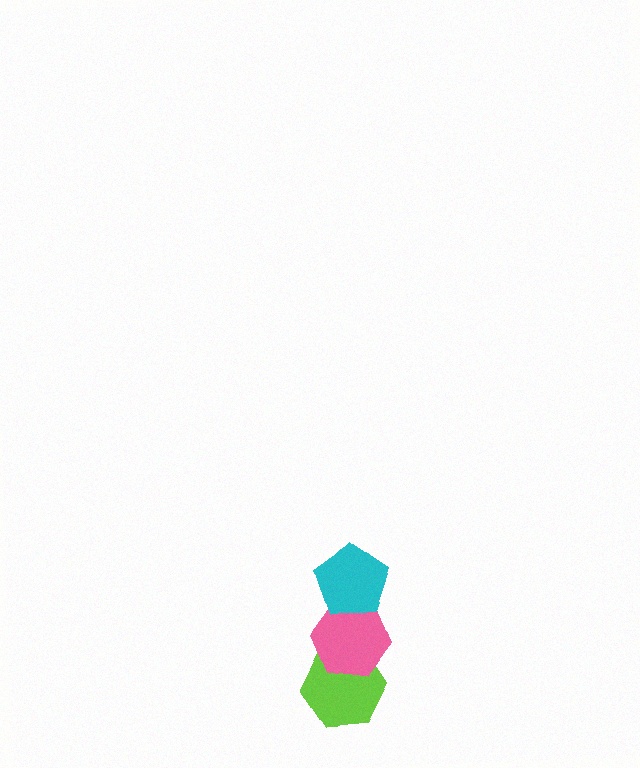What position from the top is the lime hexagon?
The lime hexagon is 3rd from the top.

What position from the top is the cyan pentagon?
The cyan pentagon is 1st from the top.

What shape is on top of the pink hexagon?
The cyan pentagon is on top of the pink hexagon.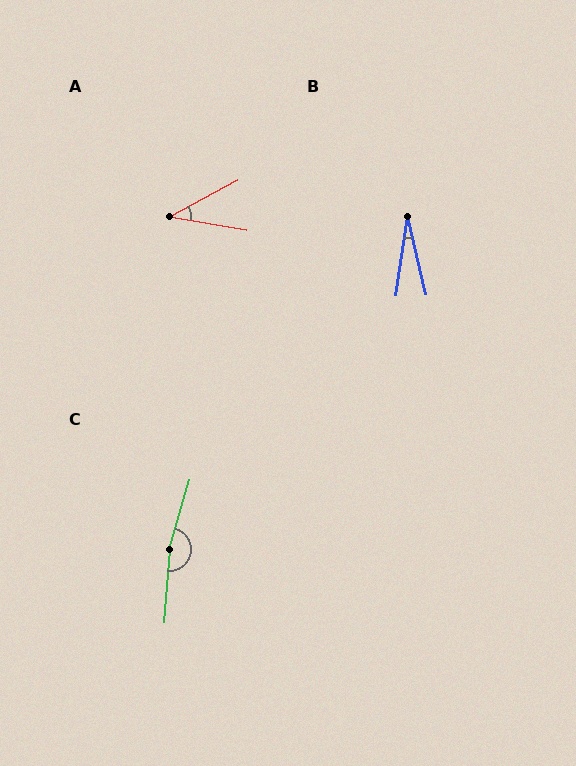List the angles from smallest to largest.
B (22°), A (38°), C (168°).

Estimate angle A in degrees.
Approximately 38 degrees.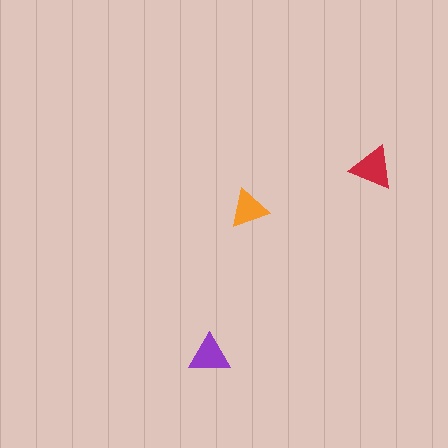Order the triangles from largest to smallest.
the red one, the purple one, the orange one.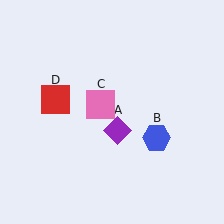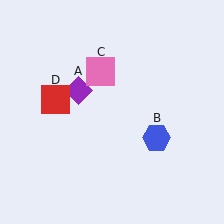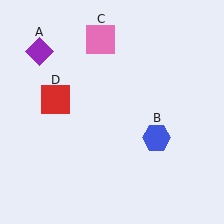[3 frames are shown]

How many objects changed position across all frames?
2 objects changed position: purple diamond (object A), pink square (object C).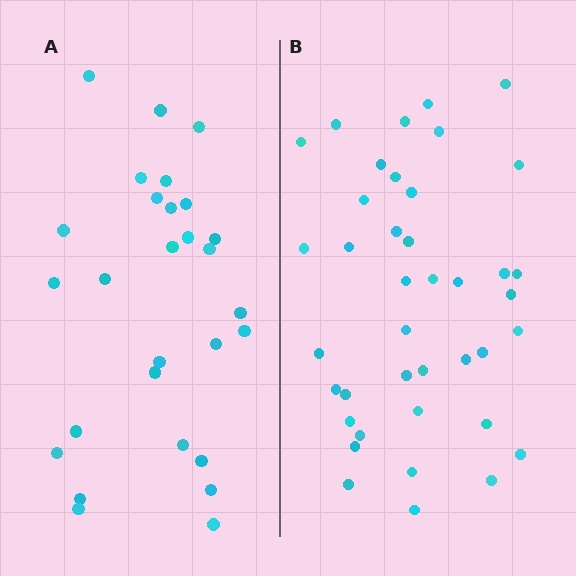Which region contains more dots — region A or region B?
Region B (the right region) has more dots.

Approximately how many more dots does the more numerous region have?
Region B has roughly 12 or so more dots than region A.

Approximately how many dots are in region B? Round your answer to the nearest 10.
About 40 dots.